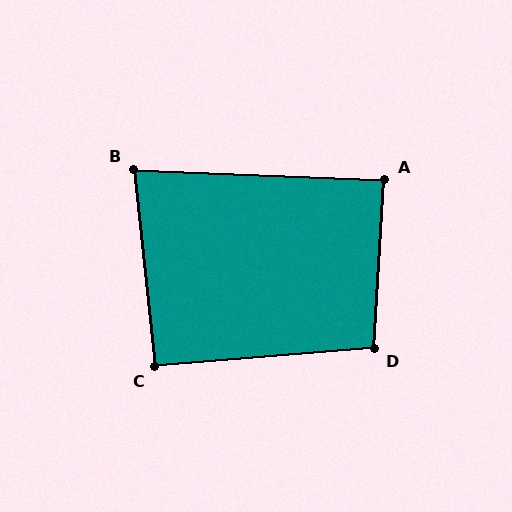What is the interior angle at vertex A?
Approximately 89 degrees (approximately right).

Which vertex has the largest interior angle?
D, at approximately 98 degrees.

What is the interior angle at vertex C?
Approximately 91 degrees (approximately right).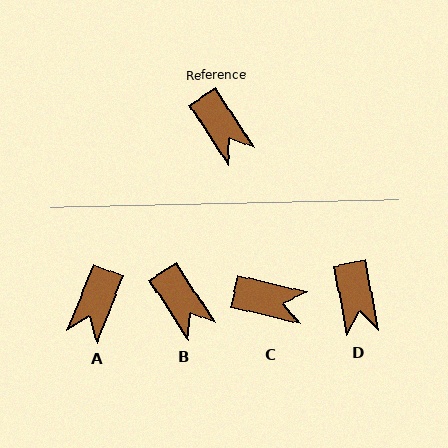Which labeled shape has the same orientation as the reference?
B.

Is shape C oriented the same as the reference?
No, it is off by about 44 degrees.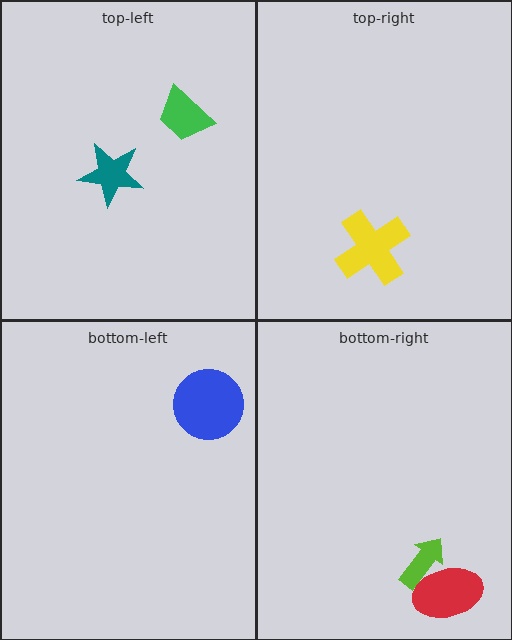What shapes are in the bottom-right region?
The lime arrow, the red ellipse.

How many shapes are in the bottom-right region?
2.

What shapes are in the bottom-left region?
The blue circle.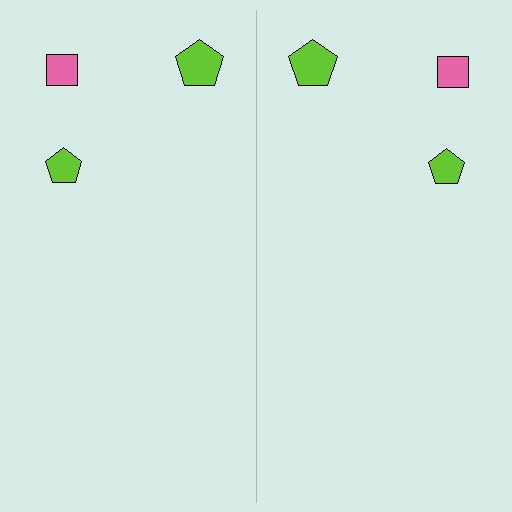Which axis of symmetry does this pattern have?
The pattern has a vertical axis of symmetry running through the center of the image.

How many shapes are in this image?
There are 6 shapes in this image.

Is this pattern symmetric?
Yes, this pattern has bilateral (reflection) symmetry.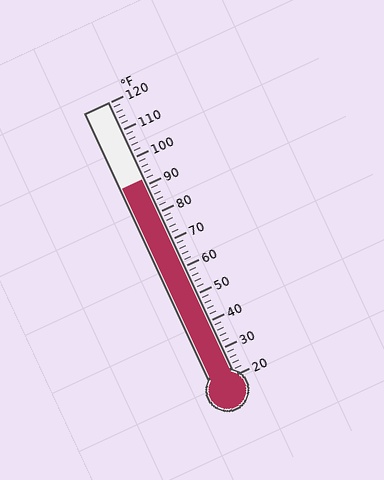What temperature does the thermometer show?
The thermometer shows approximately 92°F.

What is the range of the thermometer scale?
The thermometer scale ranges from 20°F to 120°F.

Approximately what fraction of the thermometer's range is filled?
The thermometer is filled to approximately 70% of its range.